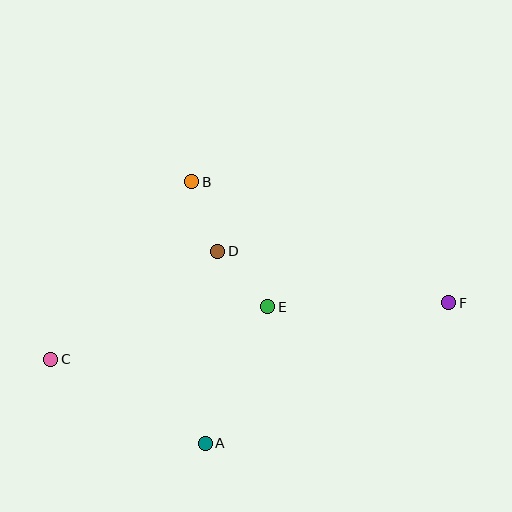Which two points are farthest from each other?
Points C and F are farthest from each other.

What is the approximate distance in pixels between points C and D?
The distance between C and D is approximately 199 pixels.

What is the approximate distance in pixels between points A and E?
The distance between A and E is approximately 150 pixels.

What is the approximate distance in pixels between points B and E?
The distance between B and E is approximately 146 pixels.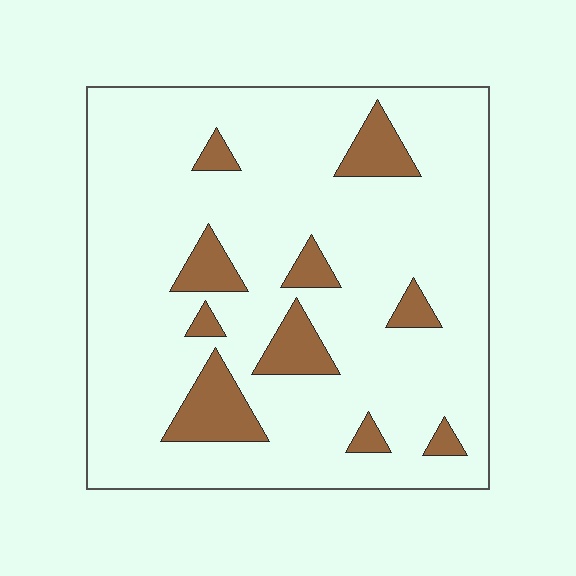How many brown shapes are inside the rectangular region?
10.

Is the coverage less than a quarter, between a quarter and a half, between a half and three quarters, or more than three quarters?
Less than a quarter.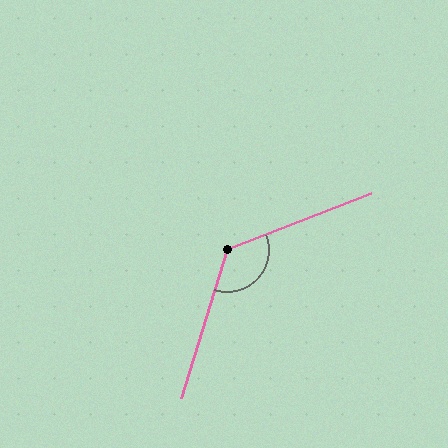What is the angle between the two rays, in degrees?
Approximately 128 degrees.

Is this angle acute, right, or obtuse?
It is obtuse.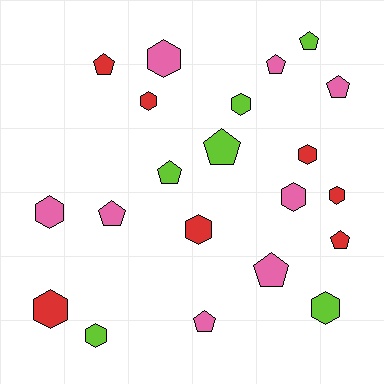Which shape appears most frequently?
Hexagon, with 11 objects.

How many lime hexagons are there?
There are 3 lime hexagons.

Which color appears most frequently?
Pink, with 8 objects.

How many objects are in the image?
There are 21 objects.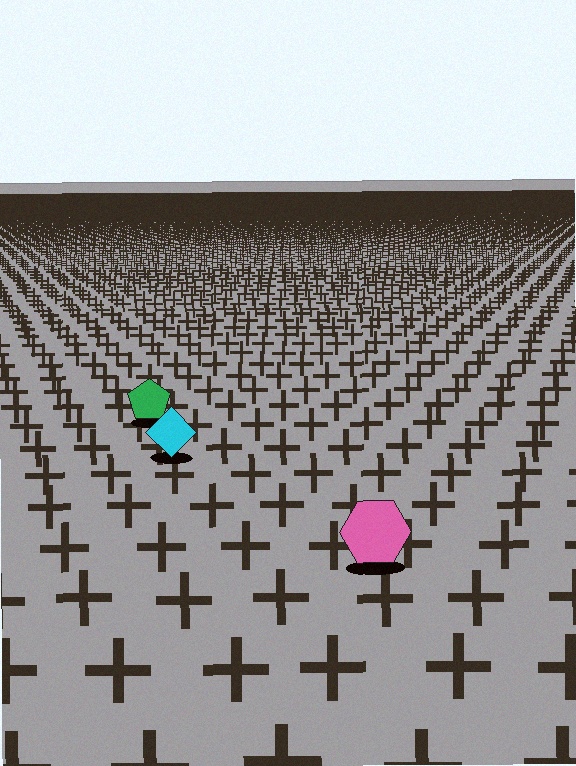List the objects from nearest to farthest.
From nearest to farthest: the pink hexagon, the cyan diamond, the green pentagon.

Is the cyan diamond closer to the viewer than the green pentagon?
Yes. The cyan diamond is closer — you can tell from the texture gradient: the ground texture is coarser near it.